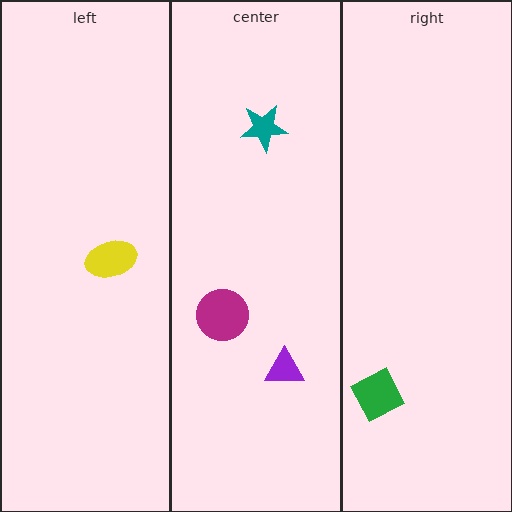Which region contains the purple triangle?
The center region.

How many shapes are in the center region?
3.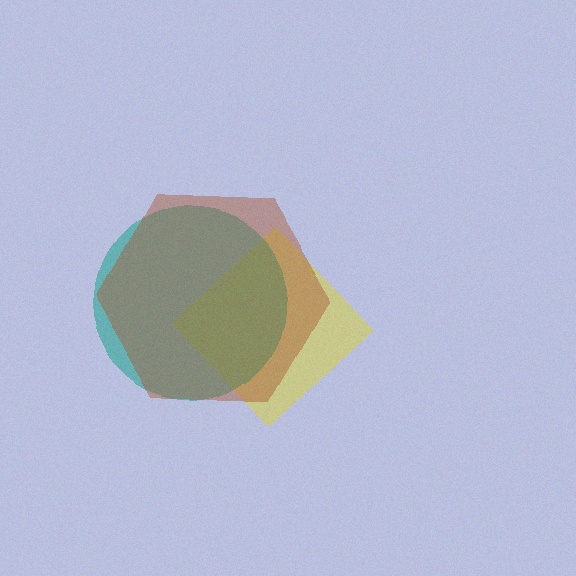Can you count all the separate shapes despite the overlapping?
Yes, there are 3 separate shapes.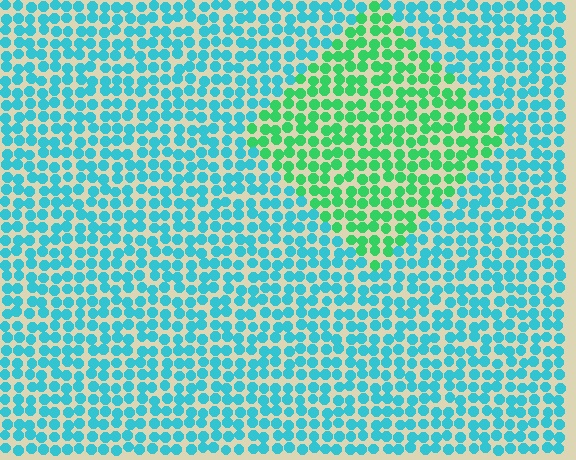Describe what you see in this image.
The image is filled with small cyan elements in a uniform arrangement. A diamond-shaped region is visible where the elements are tinted to a slightly different hue, forming a subtle color boundary.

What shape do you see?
I see a diamond.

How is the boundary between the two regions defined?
The boundary is defined purely by a slight shift in hue (about 47 degrees). Spacing, size, and orientation are identical on both sides.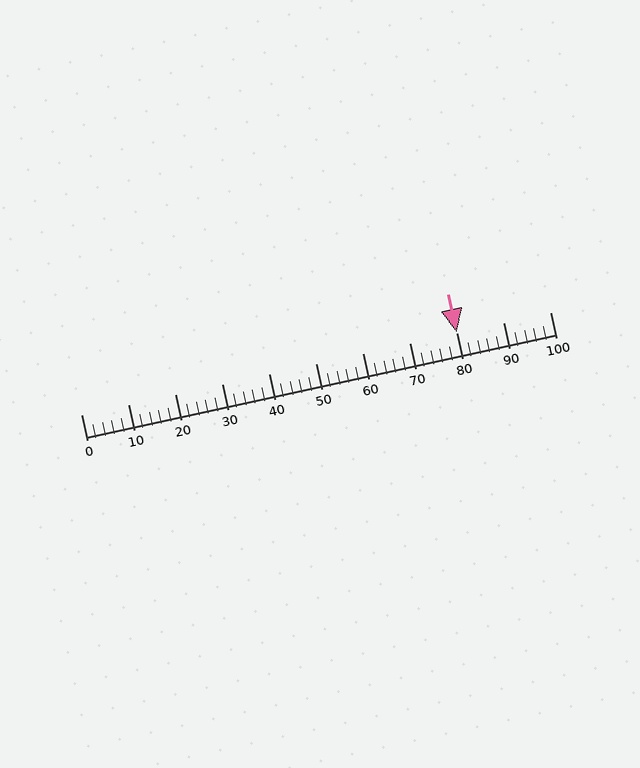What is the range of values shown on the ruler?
The ruler shows values from 0 to 100.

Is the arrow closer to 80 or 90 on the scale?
The arrow is closer to 80.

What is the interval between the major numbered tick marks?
The major tick marks are spaced 10 units apart.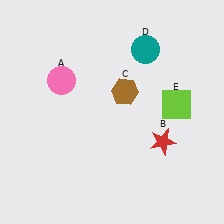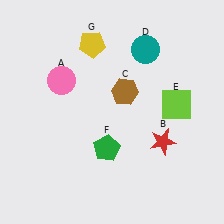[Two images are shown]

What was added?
A green pentagon (F), a yellow pentagon (G) were added in Image 2.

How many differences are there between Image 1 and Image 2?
There are 2 differences between the two images.